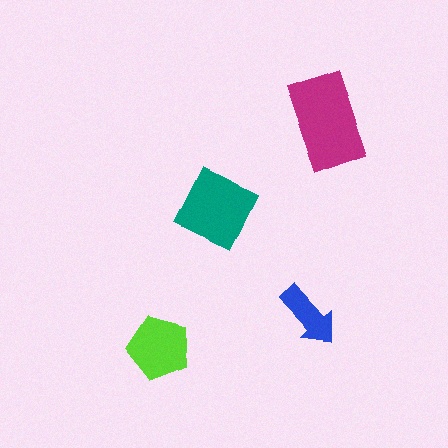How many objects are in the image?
There are 4 objects in the image.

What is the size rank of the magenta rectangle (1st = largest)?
1st.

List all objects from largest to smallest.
The magenta rectangle, the teal diamond, the lime pentagon, the blue arrow.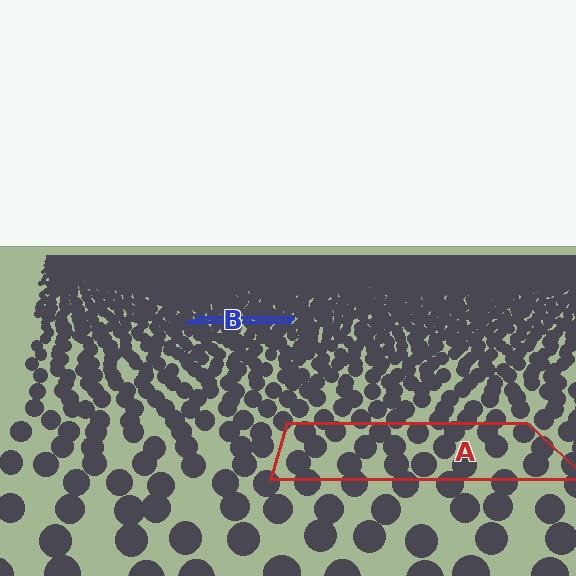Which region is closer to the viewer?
Region A is closer. The texture elements there are larger and more spread out.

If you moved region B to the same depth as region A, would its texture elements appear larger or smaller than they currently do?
They would appear larger. At a closer depth, the same texture elements are projected at a bigger on-screen size.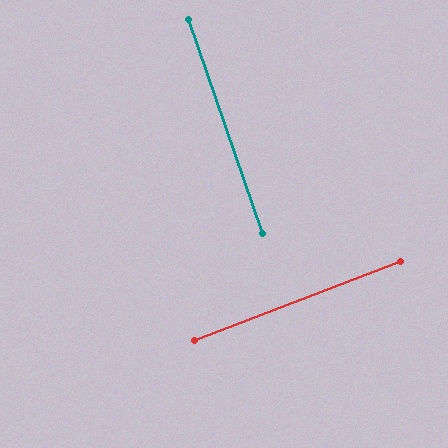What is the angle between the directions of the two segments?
Approximately 88 degrees.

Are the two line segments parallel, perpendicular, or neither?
Perpendicular — they meet at approximately 88°.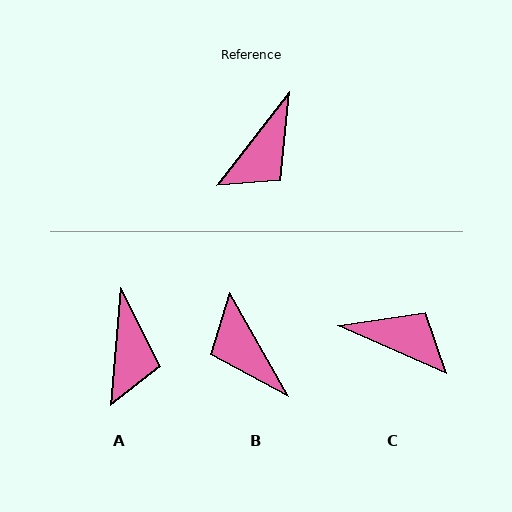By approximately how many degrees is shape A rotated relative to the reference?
Approximately 33 degrees counter-clockwise.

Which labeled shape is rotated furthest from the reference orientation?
B, about 112 degrees away.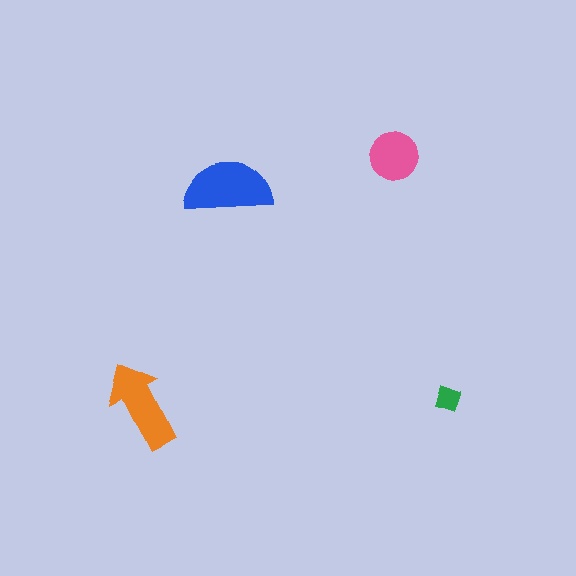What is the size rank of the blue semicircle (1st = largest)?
1st.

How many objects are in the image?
There are 4 objects in the image.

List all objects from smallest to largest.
The green diamond, the pink circle, the orange arrow, the blue semicircle.